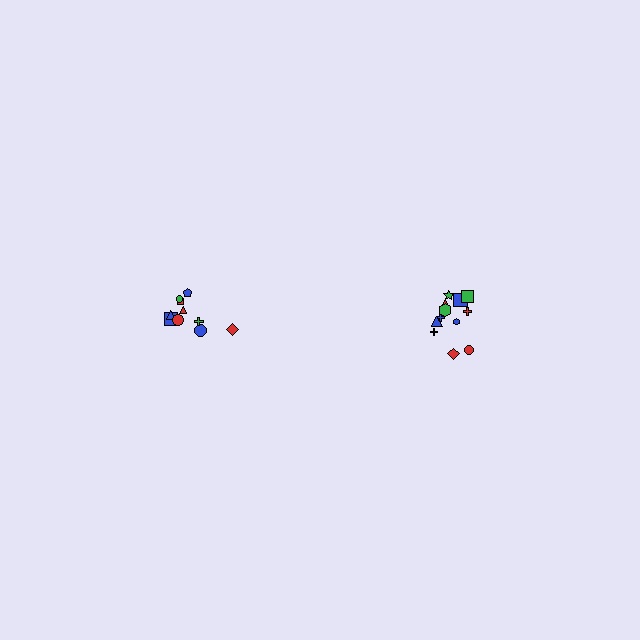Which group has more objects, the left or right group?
The right group.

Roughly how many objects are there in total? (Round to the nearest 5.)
Roughly 20 objects in total.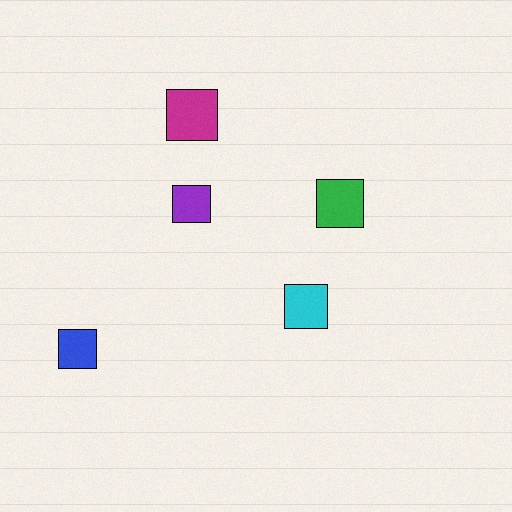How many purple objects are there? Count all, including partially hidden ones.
There is 1 purple object.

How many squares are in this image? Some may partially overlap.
There are 5 squares.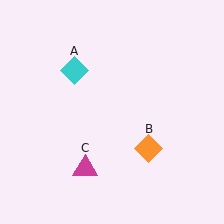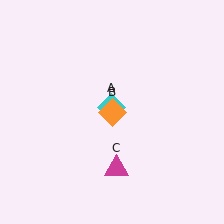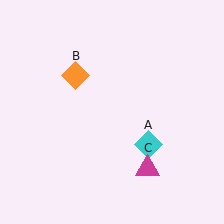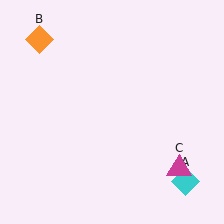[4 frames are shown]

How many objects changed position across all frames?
3 objects changed position: cyan diamond (object A), orange diamond (object B), magenta triangle (object C).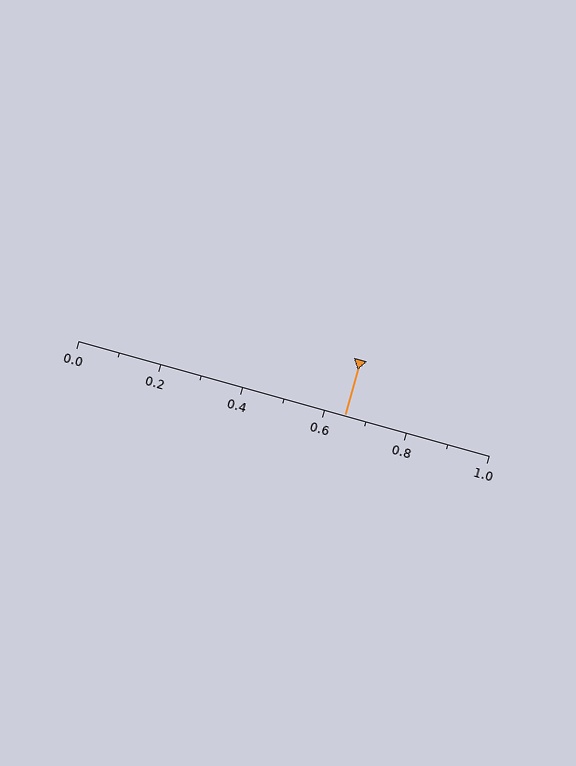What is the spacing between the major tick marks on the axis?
The major ticks are spaced 0.2 apart.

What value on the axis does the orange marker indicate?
The marker indicates approximately 0.65.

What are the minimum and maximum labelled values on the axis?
The axis runs from 0.0 to 1.0.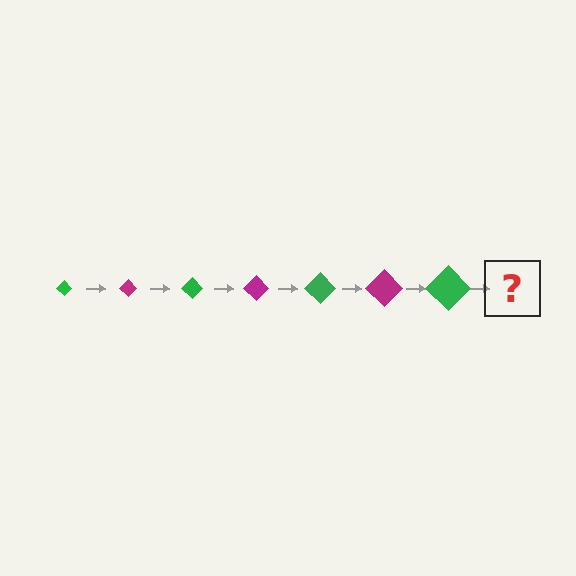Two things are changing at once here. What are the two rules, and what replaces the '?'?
The two rules are that the diamond grows larger each step and the color cycles through green and magenta. The '?' should be a magenta diamond, larger than the previous one.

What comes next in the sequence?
The next element should be a magenta diamond, larger than the previous one.